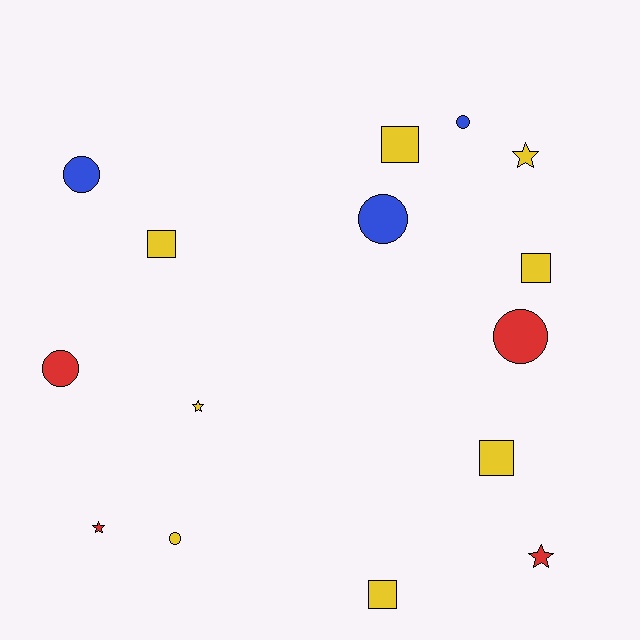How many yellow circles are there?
There is 1 yellow circle.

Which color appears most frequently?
Yellow, with 8 objects.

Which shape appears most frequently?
Circle, with 6 objects.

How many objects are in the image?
There are 15 objects.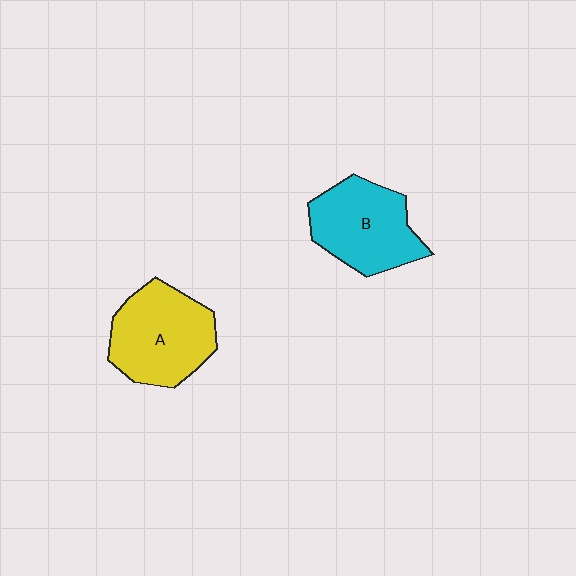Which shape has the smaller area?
Shape B (cyan).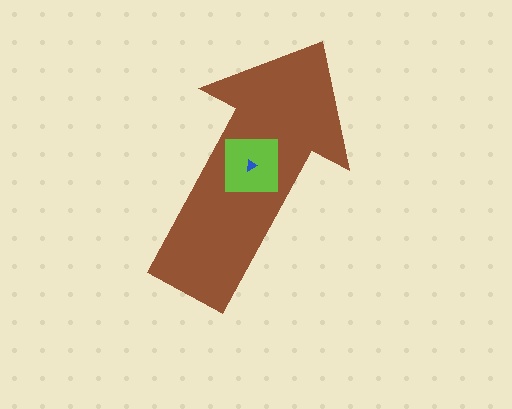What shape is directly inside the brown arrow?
The lime square.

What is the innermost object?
The blue triangle.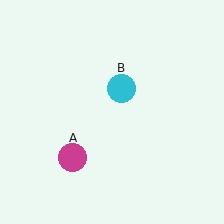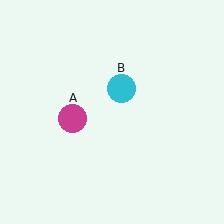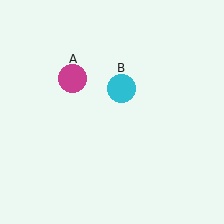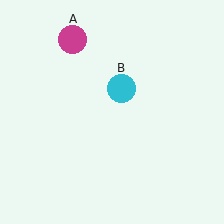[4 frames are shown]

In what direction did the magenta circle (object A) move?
The magenta circle (object A) moved up.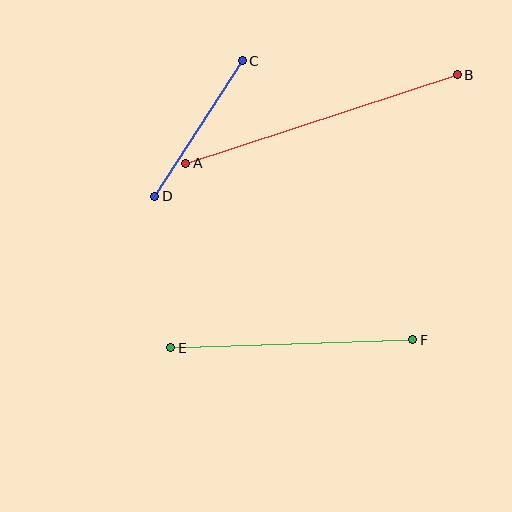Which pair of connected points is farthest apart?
Points A and B are farthest apart.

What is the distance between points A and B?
The distance is approximately 286 pixels.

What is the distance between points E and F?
The distance is approximately 242 pixels.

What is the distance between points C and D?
The distance is approximately 161 pixels.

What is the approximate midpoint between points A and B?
The midpoint is at approximately (322, 119) pixels.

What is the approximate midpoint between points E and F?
The midpoint is at approximately (292, 344) pixels.